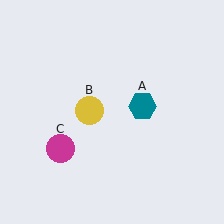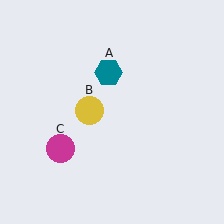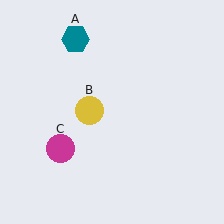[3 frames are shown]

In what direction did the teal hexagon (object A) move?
The teal hexagon (object A) moved up and to the left.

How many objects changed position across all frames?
1 object changed position: teal hexagon (object A).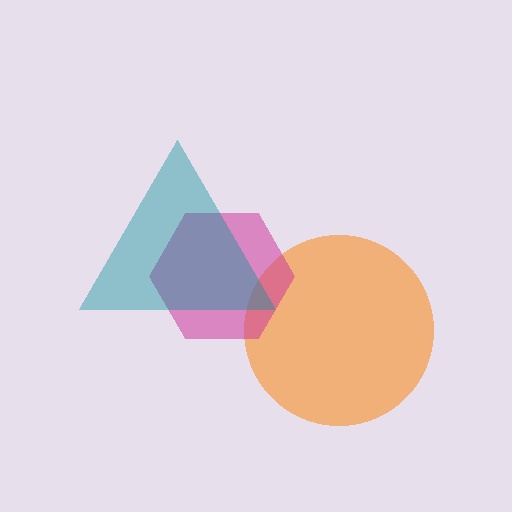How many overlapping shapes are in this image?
There are 3 overlapping shapes in the image.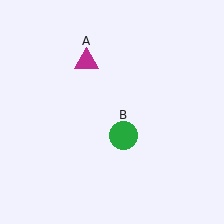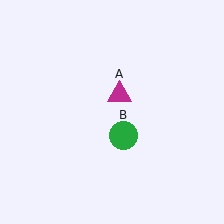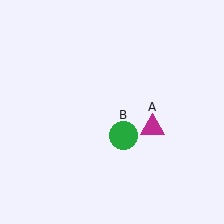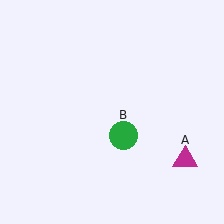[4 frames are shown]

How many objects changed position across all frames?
1 object changed position: magenta triangle (object A).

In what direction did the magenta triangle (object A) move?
The magenta triangle (object A) moved down and to the right.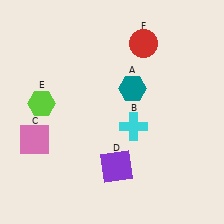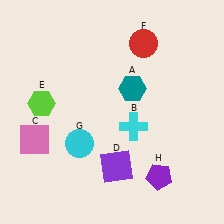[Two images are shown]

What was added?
A cyan circle (G), a purple pentagon (H) were added in Image 2.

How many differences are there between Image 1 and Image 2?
There are 2 differences between the two images.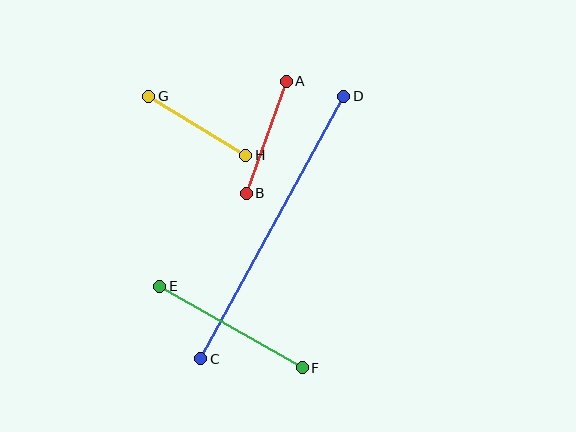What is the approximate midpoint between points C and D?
The midpoint is at approximately (272, 227) pixels.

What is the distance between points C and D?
The distance is approximately 299 pixels.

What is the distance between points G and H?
The distance is approximately 114 pixels.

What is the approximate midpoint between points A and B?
The midpoint is at approximately (266, 137) pixels.